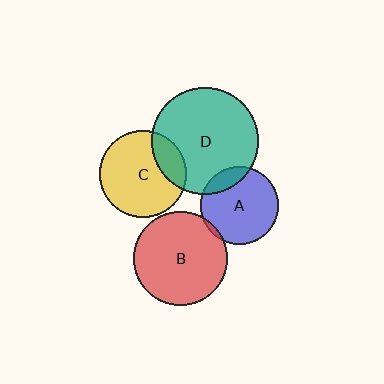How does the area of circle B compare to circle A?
Approximately 1.5 times.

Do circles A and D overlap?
Yes.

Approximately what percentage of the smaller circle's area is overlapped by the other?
Approximately 15%.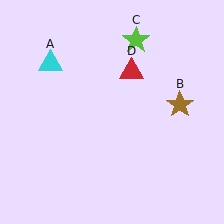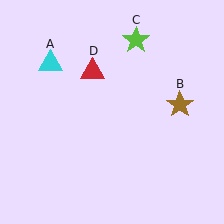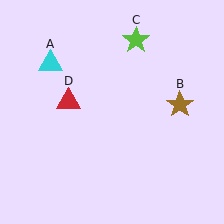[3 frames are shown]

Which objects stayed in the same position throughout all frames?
Cyan triangle (object A) and brown star (object B) and lime star (object C) remained stationary.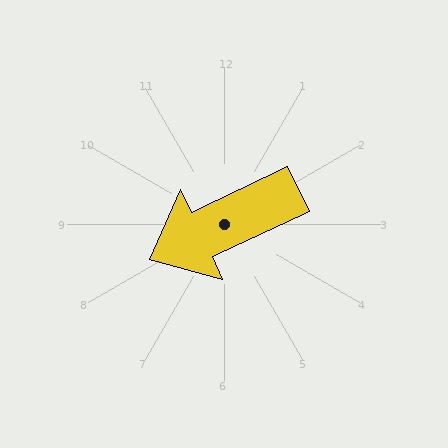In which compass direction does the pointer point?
Southwest.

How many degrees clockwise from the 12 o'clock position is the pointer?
Approximately 245 degrees.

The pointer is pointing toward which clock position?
Roughly 8 o'clock.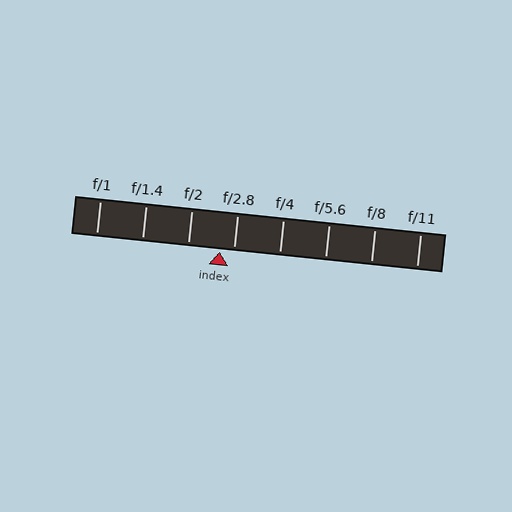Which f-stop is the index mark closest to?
The index mark is closest to f/2.8.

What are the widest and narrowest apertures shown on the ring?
The widest aperture shown is f/1 and the narrowest is f/11.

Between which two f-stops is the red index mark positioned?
The index mark is between f/2 and f/2.8.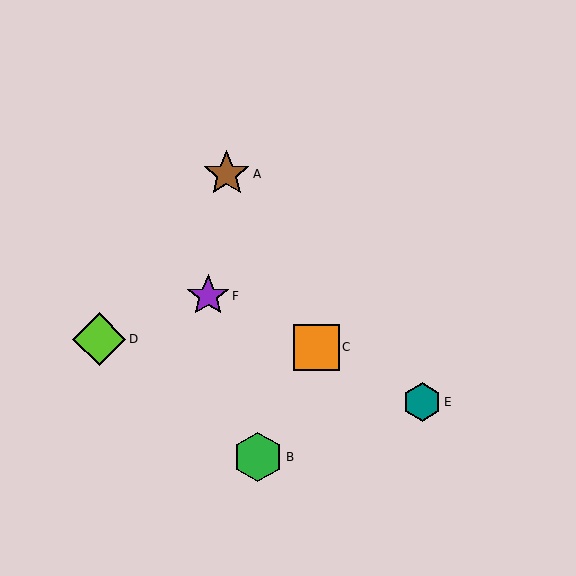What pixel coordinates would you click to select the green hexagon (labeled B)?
Click at (258, 457) to select the green hexagon B.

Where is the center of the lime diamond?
The center of the lime diamond is at (99, 339).